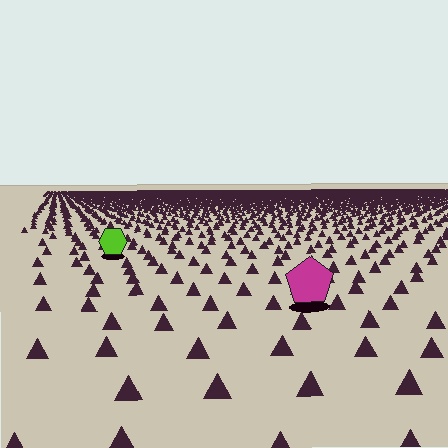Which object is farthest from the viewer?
The lime hexagon is farthest from the viewer. It appears smaller and the ground texture around it is denser.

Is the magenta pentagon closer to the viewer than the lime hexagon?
Yes. The magenta pentagon is closer — you can tell from the texture gradient: the ground texture is coarser near it.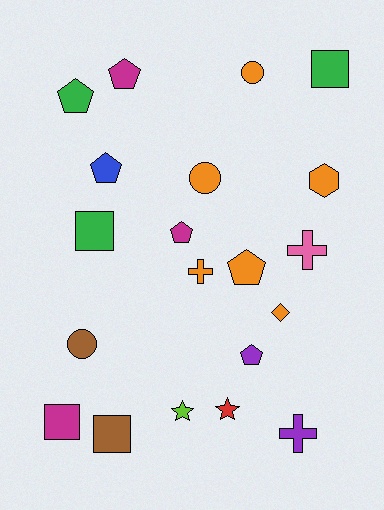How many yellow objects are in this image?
There are no yellow objects.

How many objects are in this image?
There are 20 objects.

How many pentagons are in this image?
There are 6 pentagons.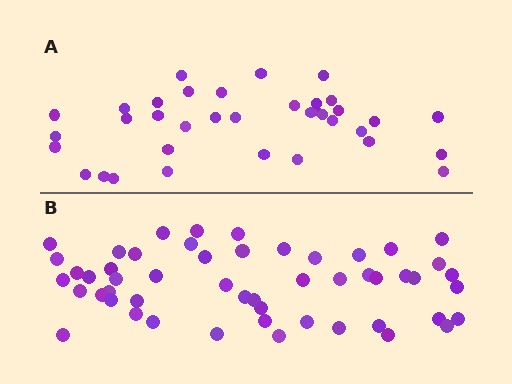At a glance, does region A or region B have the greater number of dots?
Region B (the bottom region) has more dots.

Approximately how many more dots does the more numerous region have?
Region B has approximately 15 more dots than region A.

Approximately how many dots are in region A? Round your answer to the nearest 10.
About 40 dots. (The exact count is 36, which rounds to 40.)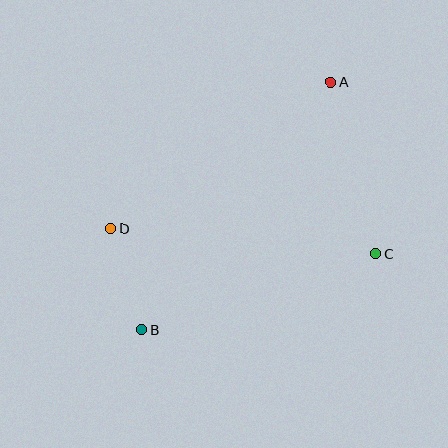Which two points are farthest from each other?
Points A and B are farthest from each other.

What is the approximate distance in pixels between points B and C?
The distance between B and C is approximately 246 pixels.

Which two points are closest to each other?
Points B and D are closest to each other.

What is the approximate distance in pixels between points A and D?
The distance between A and D is approximately 264 pixels.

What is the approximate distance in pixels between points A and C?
The distance between A and C is approximately 177 pixels.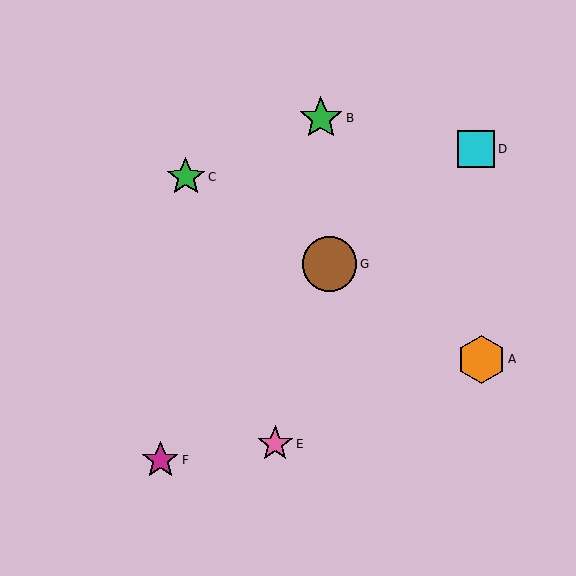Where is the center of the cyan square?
The center of the cyan square is at (476, 149).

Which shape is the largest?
The brown circle (labeled G) is the largest.